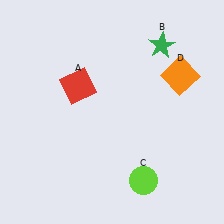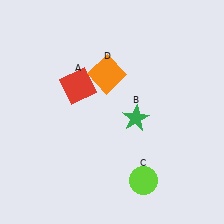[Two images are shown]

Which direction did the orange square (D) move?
The orange square (D) moved left.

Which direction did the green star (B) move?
The green star (B) moved down.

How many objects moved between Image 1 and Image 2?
2 objects moved between the two images.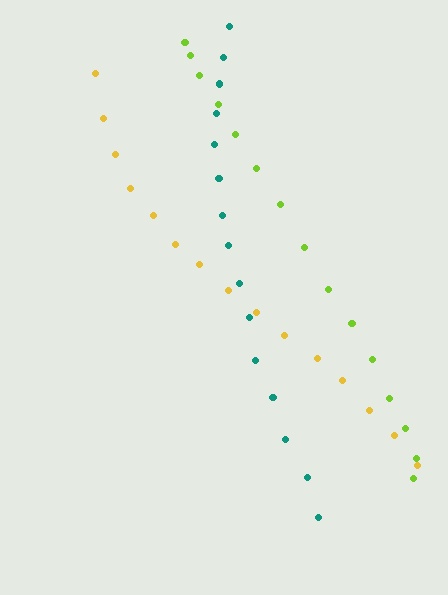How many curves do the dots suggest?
There are 3 distinct paths.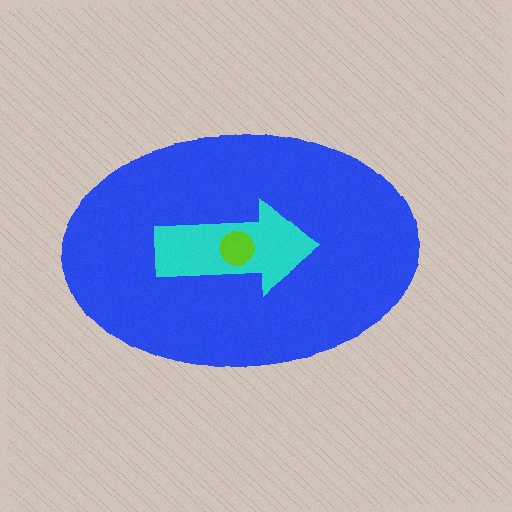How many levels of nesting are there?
3.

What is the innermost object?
The lime circle.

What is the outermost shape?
The blue ellipse.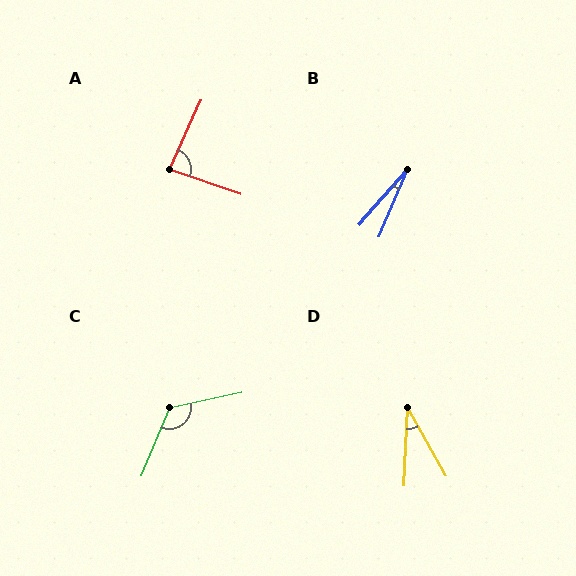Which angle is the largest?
C, at approximately 125 degrees.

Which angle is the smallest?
B, at approximately 18 degrees.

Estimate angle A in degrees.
Approximately 85 degrees.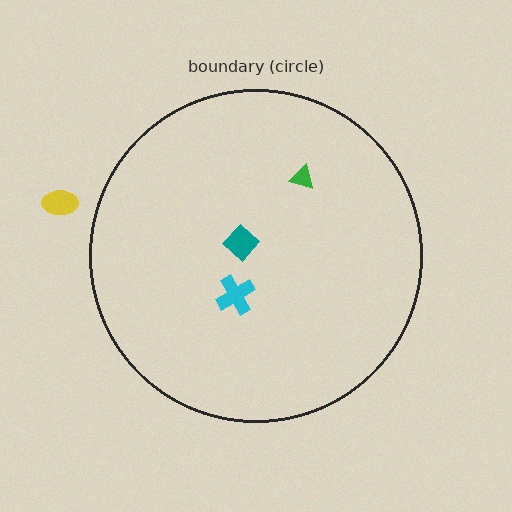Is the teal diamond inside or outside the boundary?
Inside.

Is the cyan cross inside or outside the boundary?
Inside.